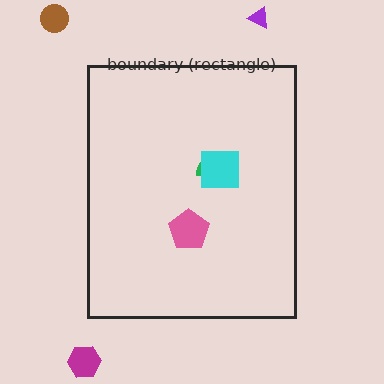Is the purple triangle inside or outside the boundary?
Outside.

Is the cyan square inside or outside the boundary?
Inside.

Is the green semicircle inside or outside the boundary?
Inside.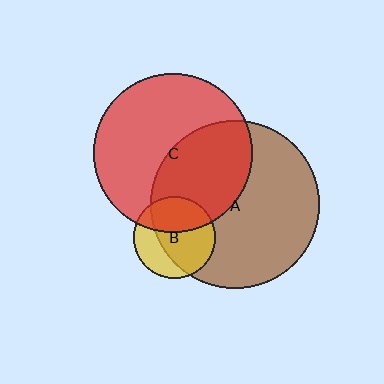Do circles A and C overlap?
Yes.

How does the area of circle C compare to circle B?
Approximately 3.7 times.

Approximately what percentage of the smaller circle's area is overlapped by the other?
Approximately 40%.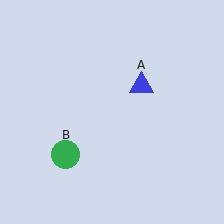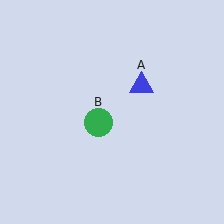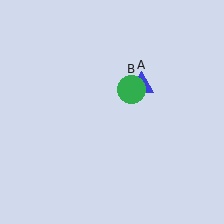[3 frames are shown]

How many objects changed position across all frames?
1 object changed position: green circle (object B).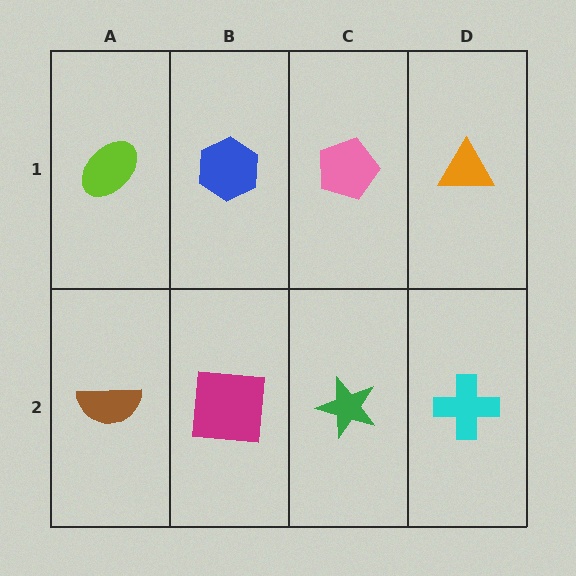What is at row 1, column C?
A pink pentagon.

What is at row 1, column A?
A lime ellipse.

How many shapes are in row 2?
4 shapes.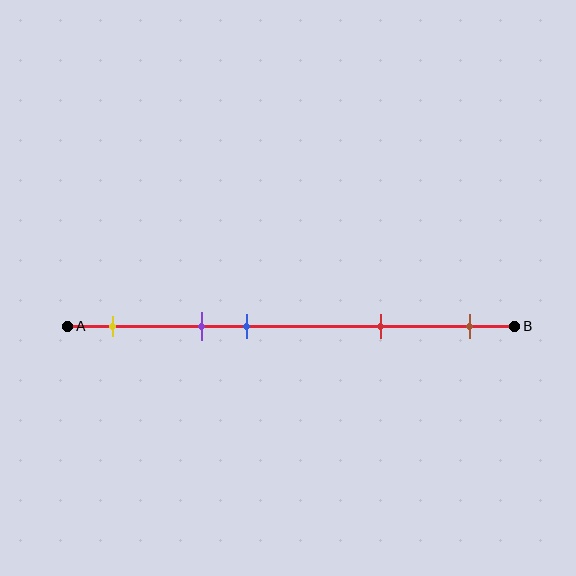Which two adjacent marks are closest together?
The purple and blue marks are the closest adjacent pair.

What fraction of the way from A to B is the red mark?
The red mark is approximately 70% (0.7) of the way from A to B.